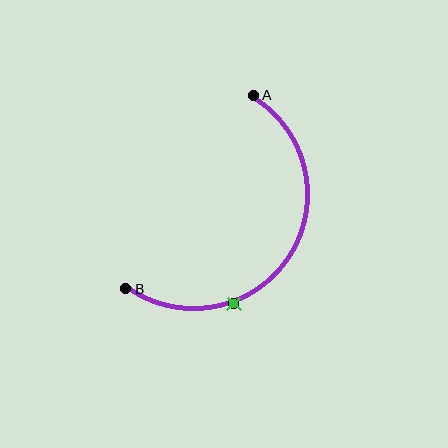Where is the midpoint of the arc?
The arc midpoint is the point on the curve farthest from the straight line joining A and B. It sits to the right of that line.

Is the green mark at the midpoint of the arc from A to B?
No. The green mark lies on the arc but is closer to endpoint B. The arc midpoint would be at the point on the curve equidistant along the arc from both A and B.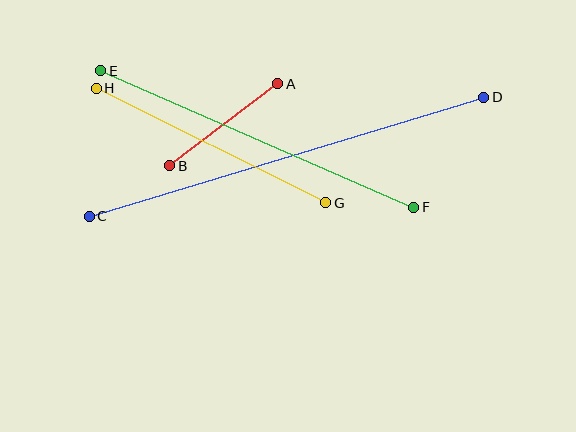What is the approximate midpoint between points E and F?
The midpoint is at approximately (257, 139) pixels.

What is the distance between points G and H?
The distance is approximately 256 pixels.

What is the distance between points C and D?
The distance is approximately 412 pixels.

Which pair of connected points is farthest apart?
Points C and D are farthest apart.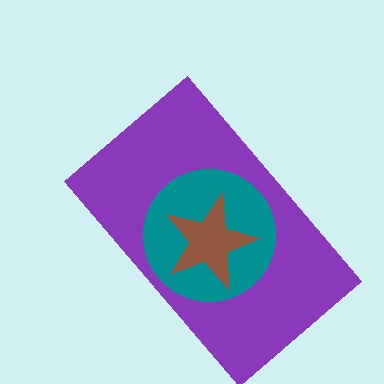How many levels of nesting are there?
3.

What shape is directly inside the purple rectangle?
The teal circle.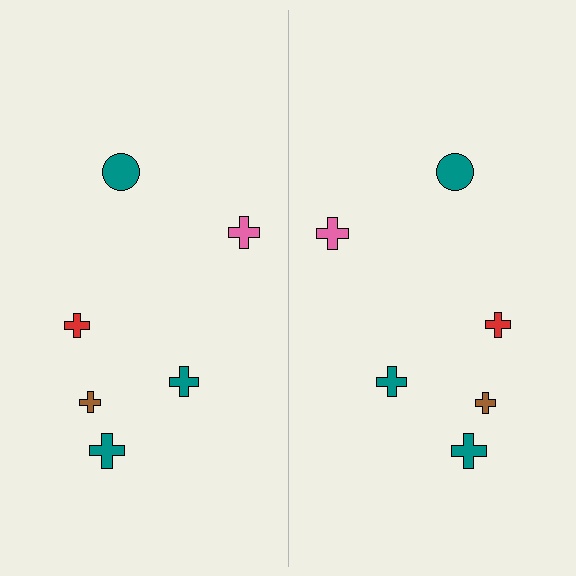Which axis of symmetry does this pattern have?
The pattern has a vertical axis of symmetry running through the center of the image.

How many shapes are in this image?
There are 12 shapes in this image.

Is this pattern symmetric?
Yes, this pattern has bilateral (reflection) symmetry.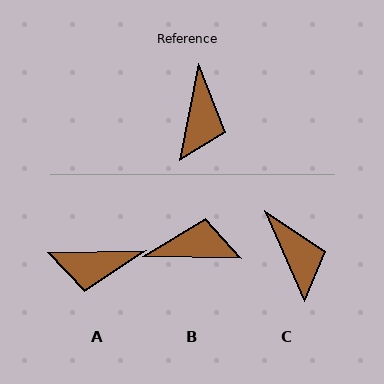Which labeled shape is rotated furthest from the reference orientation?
B, about 100 degrees away.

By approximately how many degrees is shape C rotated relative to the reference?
Approximately 35 degrees counter-clockwise.